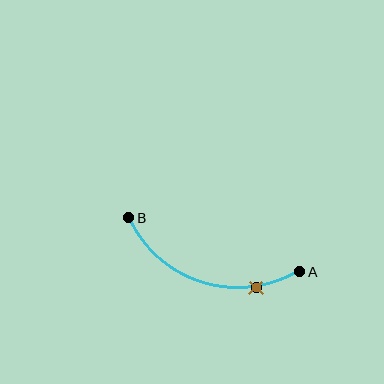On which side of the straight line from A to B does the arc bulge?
The arc bulges below the straight line connecting A and B.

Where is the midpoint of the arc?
The arc midpoint is the point on the curve farthest from the straight line joining A and B. It sits below that line.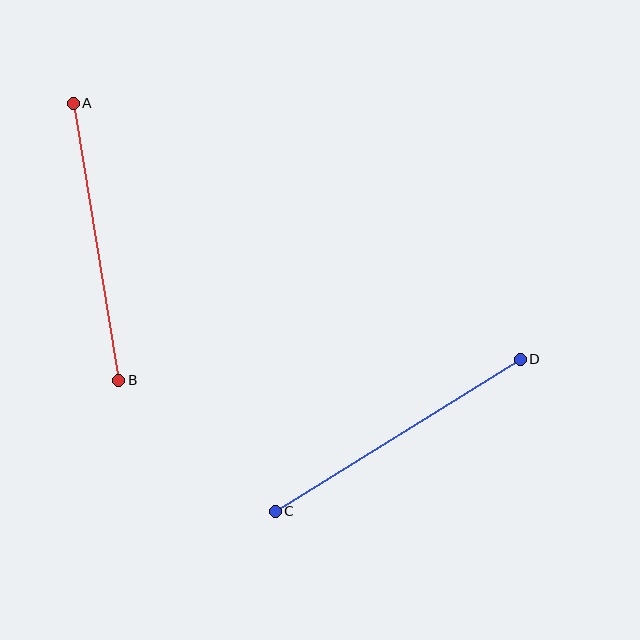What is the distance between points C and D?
The distance is approximately 288 pixels.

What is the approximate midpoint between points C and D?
The midpoint is at approximately (398, 435) pixels.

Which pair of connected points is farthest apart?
Points C and D are farthest apart.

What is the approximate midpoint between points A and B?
The midpoint is at approximately (96, 242) pixels.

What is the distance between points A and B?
The distance is approximately 281 pixels.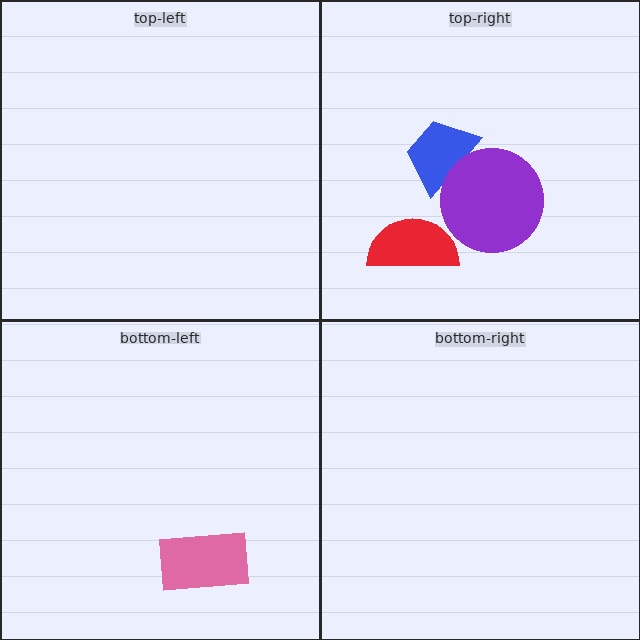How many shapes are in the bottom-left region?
1.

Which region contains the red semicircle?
The top-right region.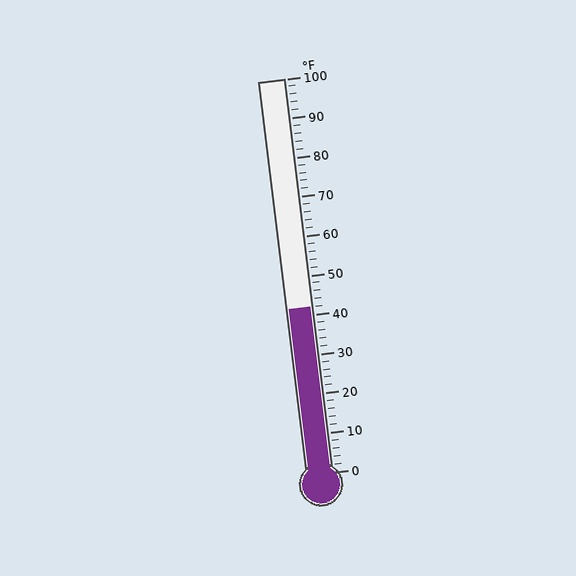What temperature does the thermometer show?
The thermometer shows approximately 42°F.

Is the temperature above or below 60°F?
The temperature is below 60°F.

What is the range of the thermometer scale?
The thermometer scale ranges from 0°F to 100°F.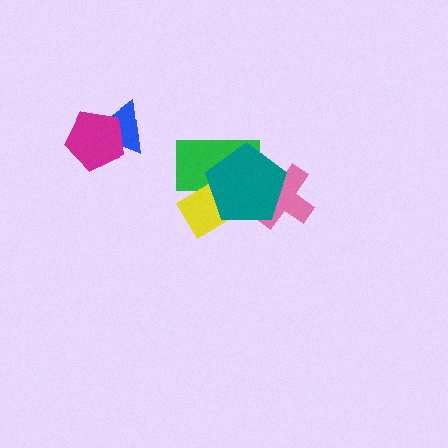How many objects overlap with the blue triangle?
1 object overlaps with the blue triangle.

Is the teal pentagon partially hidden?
No, no other shape covers it.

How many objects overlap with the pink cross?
1 object overlaps with the pink cross.